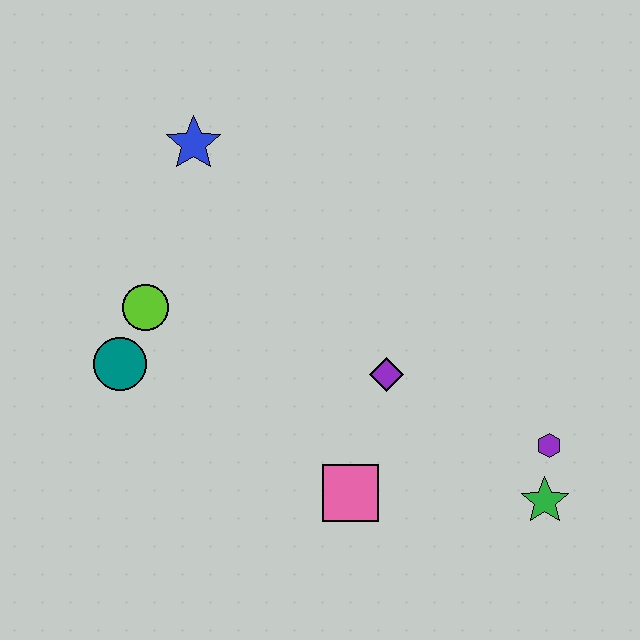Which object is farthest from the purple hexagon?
The blue star is farthest from the purple hexagon.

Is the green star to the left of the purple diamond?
No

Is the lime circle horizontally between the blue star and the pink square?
No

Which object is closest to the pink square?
The purple diamond is closest to the pink square.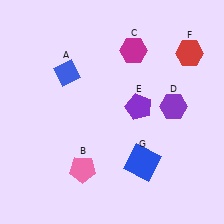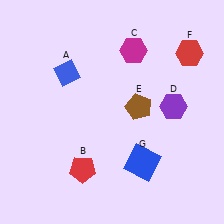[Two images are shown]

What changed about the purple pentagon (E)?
In Image 1, E is purple. In Image 2, it changed to brown.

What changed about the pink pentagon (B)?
In Image 1, B is pink. In Image 2, it changed to red.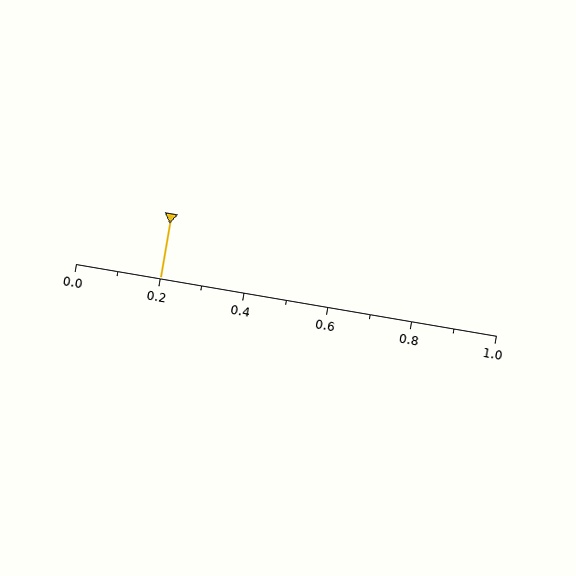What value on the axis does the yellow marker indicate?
The marker indicates approximately 0.2.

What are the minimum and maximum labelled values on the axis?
The axis runs from 0.0 to 1.0.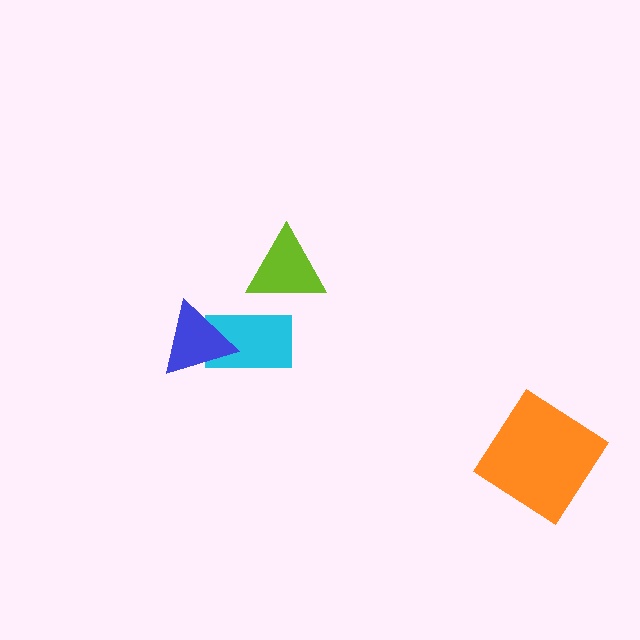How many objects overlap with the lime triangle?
0 objects overlap with the lime triangle.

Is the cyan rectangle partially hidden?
Yes, it is partially covered by another shape.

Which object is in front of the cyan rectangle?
The blue triangle is in front of the cyan rectangle.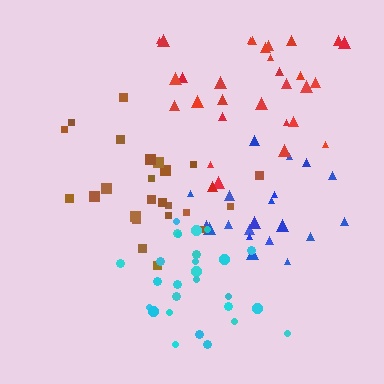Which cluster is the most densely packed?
Cyan.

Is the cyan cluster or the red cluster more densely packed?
Cyan.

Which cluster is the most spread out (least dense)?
Blue.